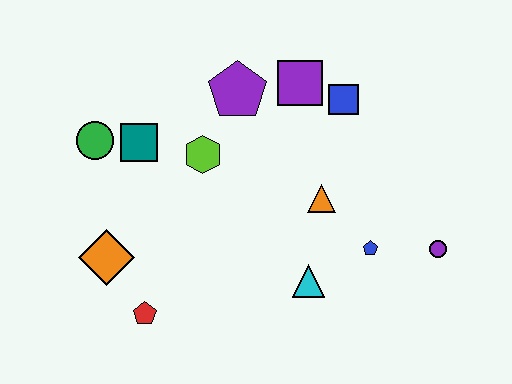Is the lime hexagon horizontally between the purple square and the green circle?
Yes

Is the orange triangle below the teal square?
Yes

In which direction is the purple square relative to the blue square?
The purple square is to the left of the blue square.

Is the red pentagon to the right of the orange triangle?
No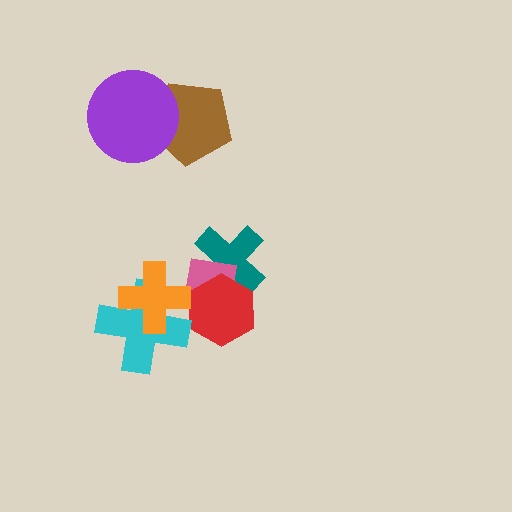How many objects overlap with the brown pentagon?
1 object overlaps with the brown pentagon.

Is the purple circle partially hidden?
No, no other shape covers it.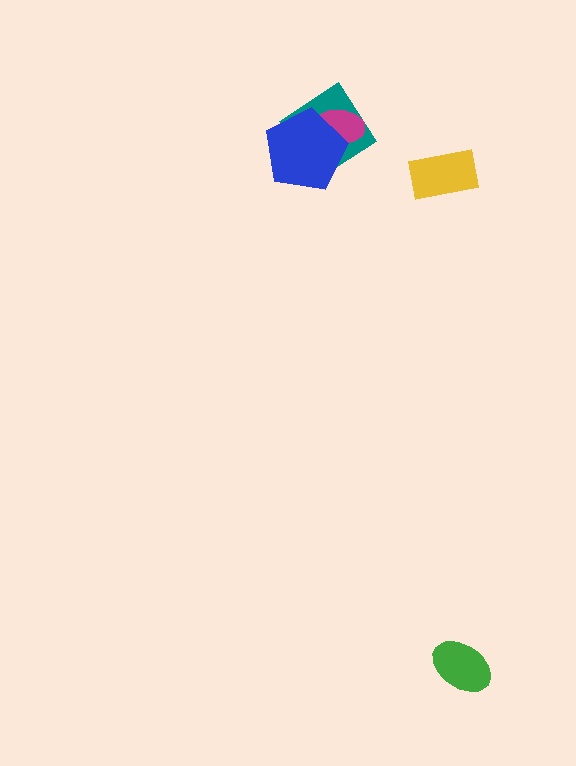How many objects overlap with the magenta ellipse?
2 objects overlap with the magenta ellipse.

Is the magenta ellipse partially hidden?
Yes, it is partially covered by another shape.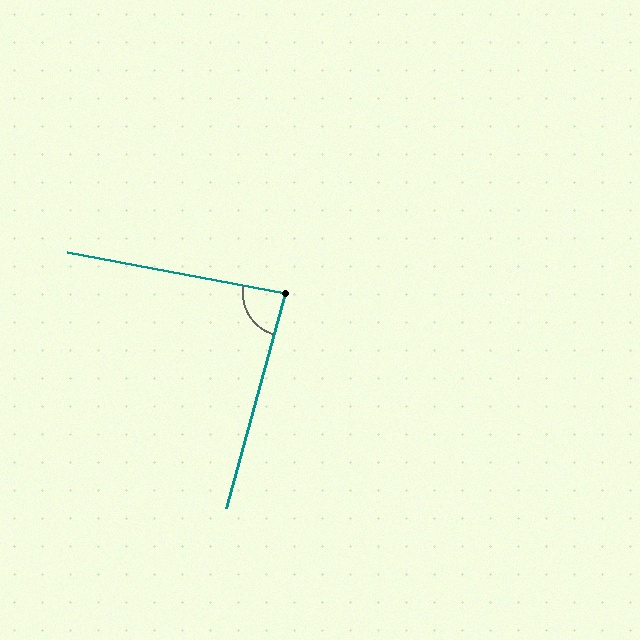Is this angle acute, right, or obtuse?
It is approximately a right angle.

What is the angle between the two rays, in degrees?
Approximately 85 degrees.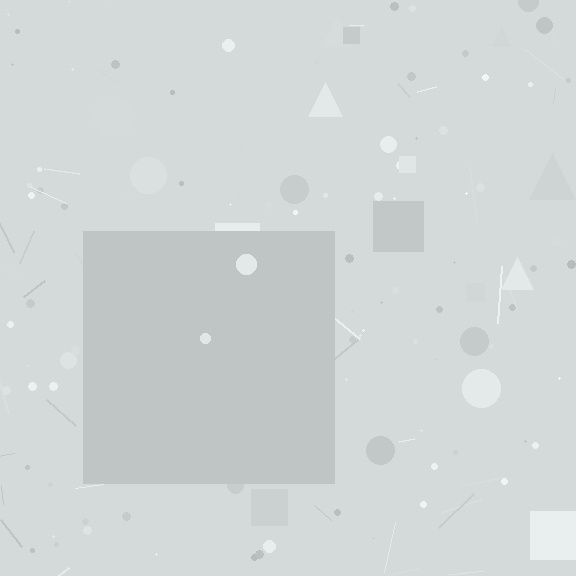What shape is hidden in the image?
A square is hidden in the image.